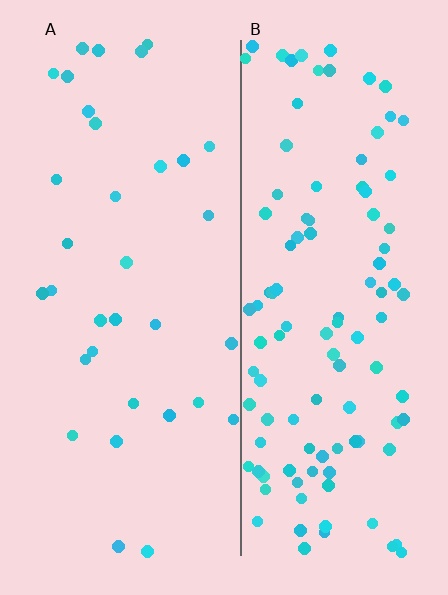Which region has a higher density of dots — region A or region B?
B (the right).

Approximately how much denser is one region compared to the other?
Approximately 3.3× — region B over region A.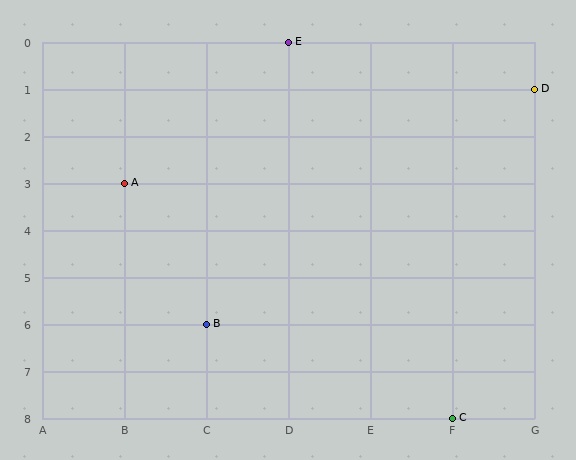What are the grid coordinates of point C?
Point C is at grid coordinates (F, 8).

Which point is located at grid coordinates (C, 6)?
Point B is at (C, 6).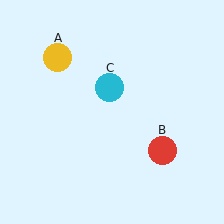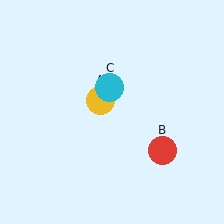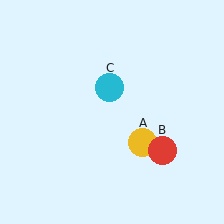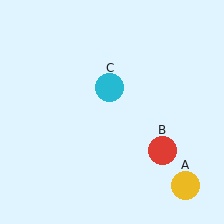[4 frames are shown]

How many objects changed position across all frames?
1 object changed position: yellow circle (object A).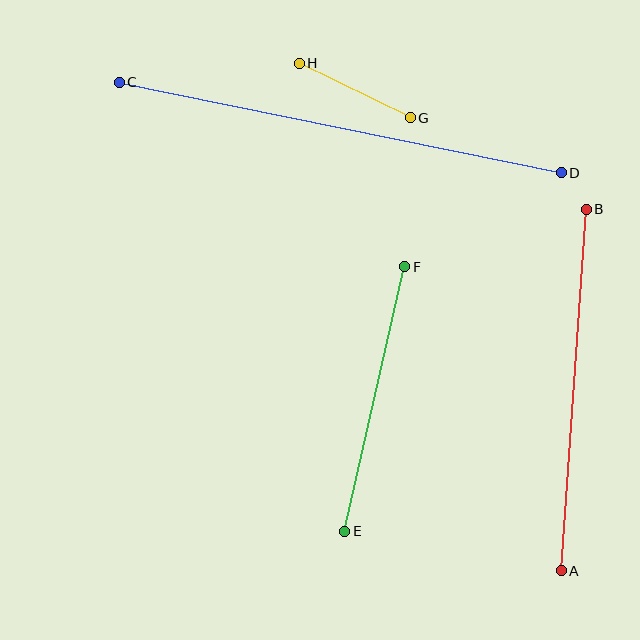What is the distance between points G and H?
The distance is approximately 123 pixels.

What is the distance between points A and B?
The distance is approximately 362 pixels.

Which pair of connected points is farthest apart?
Points C and D are farthest apart.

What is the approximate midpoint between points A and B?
The midpoint is at approximately (574, 390) pixels.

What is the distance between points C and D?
The distance is approximately 451 pixels.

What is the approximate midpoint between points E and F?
The midpoint is at approximately (375, 399) pixels.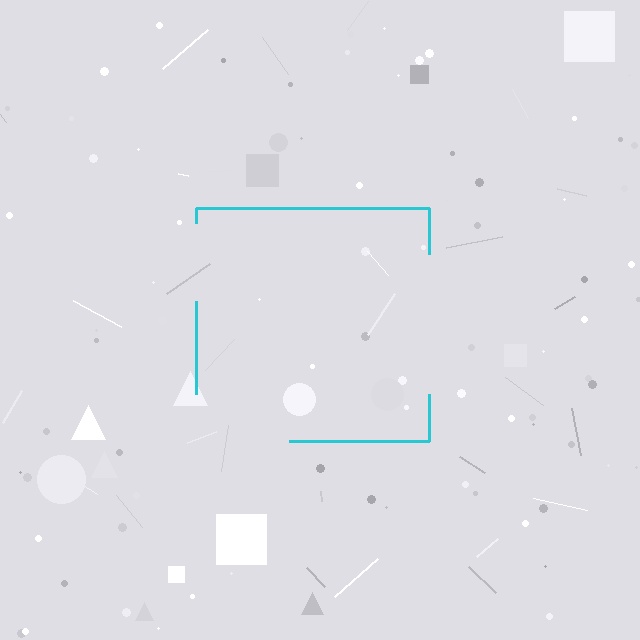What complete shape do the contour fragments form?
The contour fragments form a square.